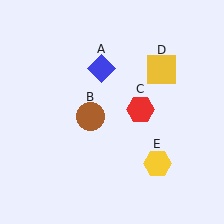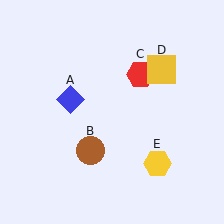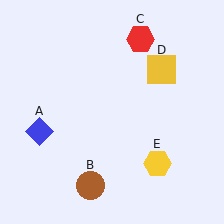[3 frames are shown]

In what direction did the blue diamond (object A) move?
The blue diamond (object A) moved down and to the left.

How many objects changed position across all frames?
3 objects changed position: blue diamond (object A), brown circle (object B), red hexagon (object C).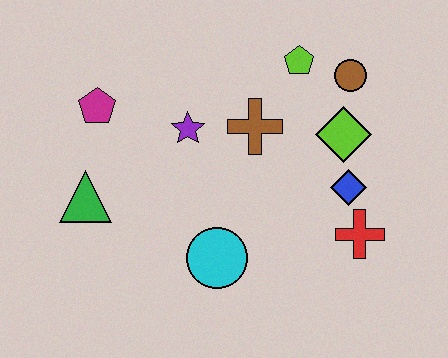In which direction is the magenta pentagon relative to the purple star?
The magenta pentagon is to the left of the purple star.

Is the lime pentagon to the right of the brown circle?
No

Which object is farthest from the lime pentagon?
The green triangle is farthest from the lime pentagon.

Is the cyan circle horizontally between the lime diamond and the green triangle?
Yes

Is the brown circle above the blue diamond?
Yes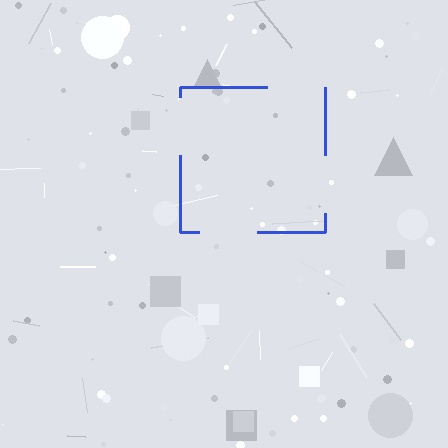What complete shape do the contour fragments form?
The contour fragments form a square.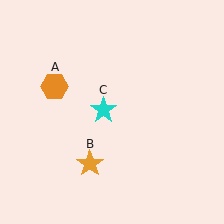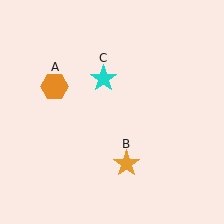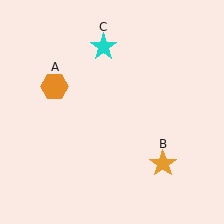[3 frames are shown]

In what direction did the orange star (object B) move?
The orange star (object B) moved right.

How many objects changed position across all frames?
2 objects changed position: orange star (object B), cyan star (object C).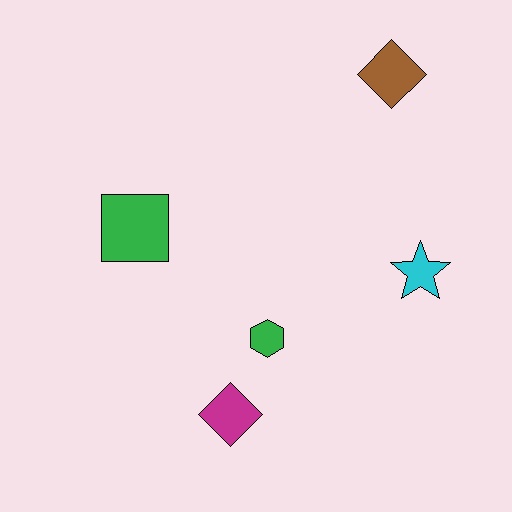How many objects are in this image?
There are 5 objects.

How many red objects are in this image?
There are no red objects.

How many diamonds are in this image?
There are 2 diamonds.